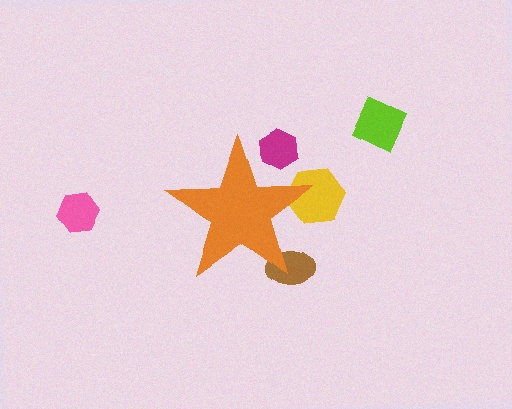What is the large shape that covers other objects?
An orange star.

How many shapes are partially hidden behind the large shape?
3 shapes are partially hidden.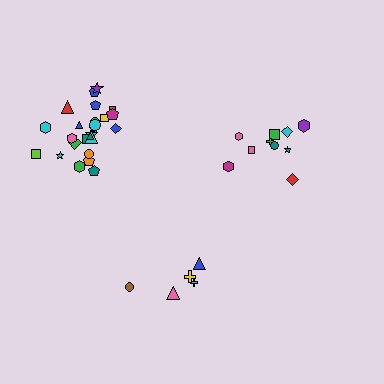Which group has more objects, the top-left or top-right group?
The top-left group.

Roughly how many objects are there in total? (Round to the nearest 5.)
Roughly 40 objects in total.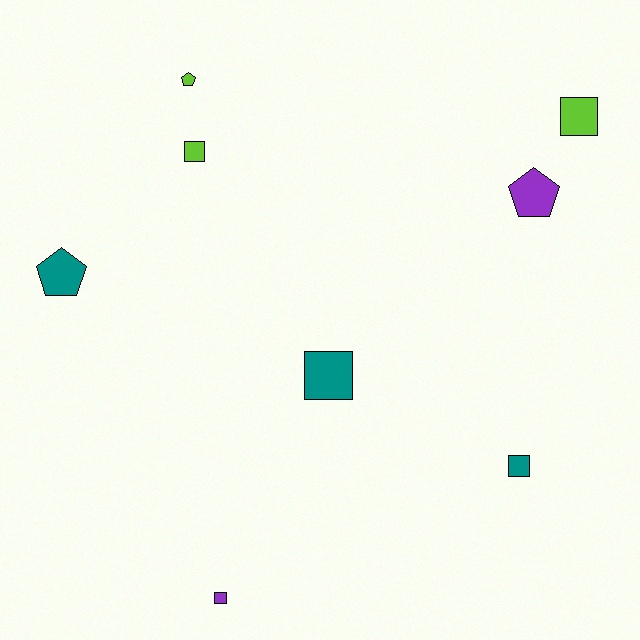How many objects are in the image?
There are 8 objects.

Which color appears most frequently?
Teal, with 3 objects.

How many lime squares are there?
There are 2 lime squares.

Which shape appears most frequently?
Square, with 5 objects.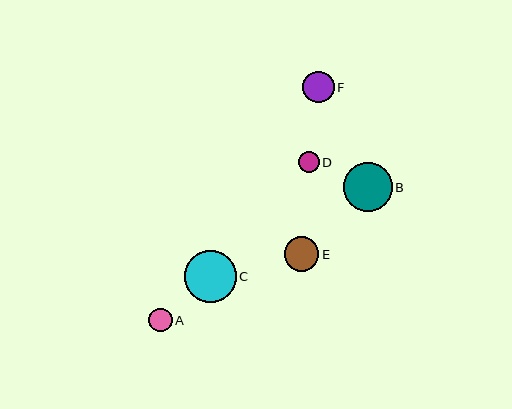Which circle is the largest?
Circle C is the largest with a size of approximately 52 pixels.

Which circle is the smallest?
Circle D is the smallest with a size of approximately 21 pixels.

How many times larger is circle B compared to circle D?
Circle B is approximately 2.3 times the size of circle D.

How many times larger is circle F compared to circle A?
Circle F is approximately 1.3 times the size of circle A.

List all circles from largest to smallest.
From largest to smallest: C, B, E, F, A, D.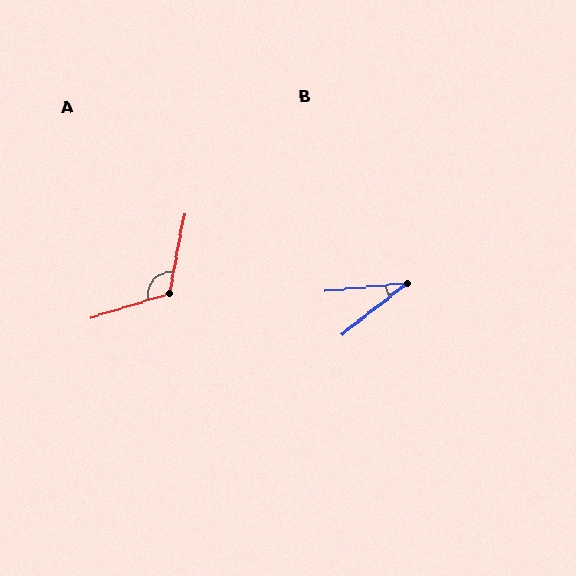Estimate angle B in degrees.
Approximately 33 degrees.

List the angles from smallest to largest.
B (33°), A (118°).